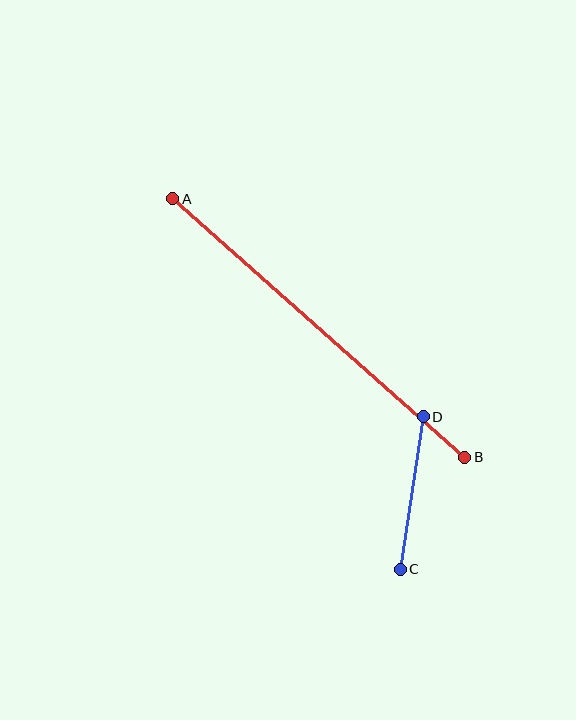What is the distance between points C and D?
The distance is approximately 154 pixels.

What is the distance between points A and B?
The distance is approximately 390 pixels.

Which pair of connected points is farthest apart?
Points A and B are farthest apart.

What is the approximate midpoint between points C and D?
The midpoint is at approximately (412, 493) pixels.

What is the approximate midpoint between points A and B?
The midpoint is at approximately (319, 328) pixels.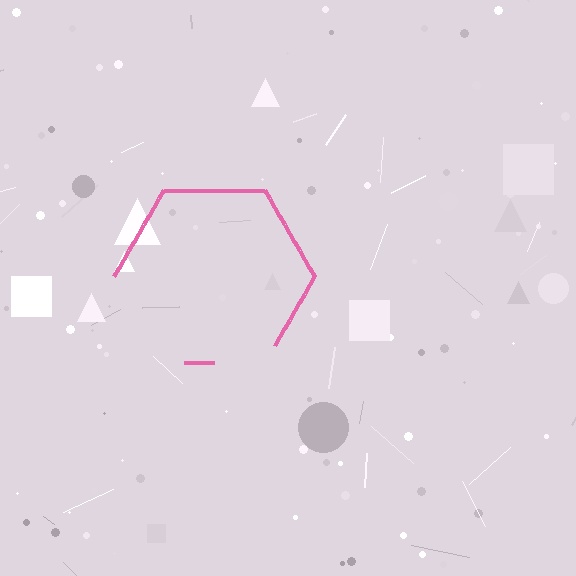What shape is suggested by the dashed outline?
The dashed outline suggests a hexagon.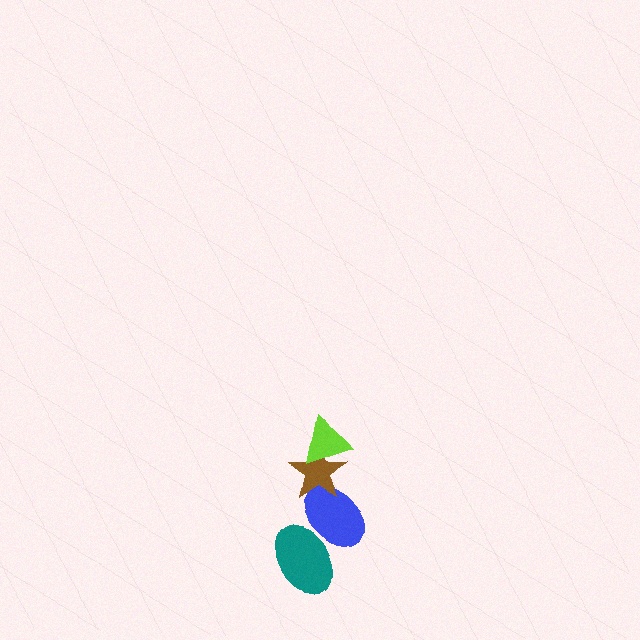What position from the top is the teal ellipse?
The teal ellipse is 4th from the top.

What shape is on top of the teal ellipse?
The blue ellipse is on top of the teal ellipse.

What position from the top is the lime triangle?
The lime triangle is 1st from the top.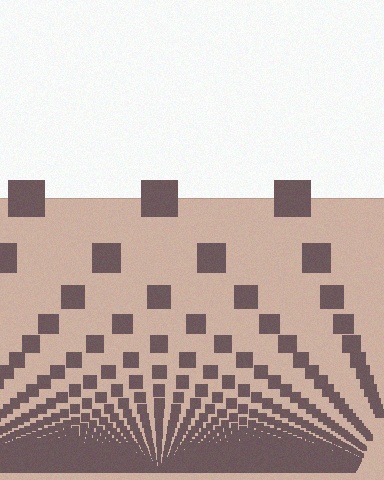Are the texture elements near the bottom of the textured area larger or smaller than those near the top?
Smaller. The gradient is inverted — elements near the bottom are smaller and denser.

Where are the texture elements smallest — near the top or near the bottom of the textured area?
Near the bottom.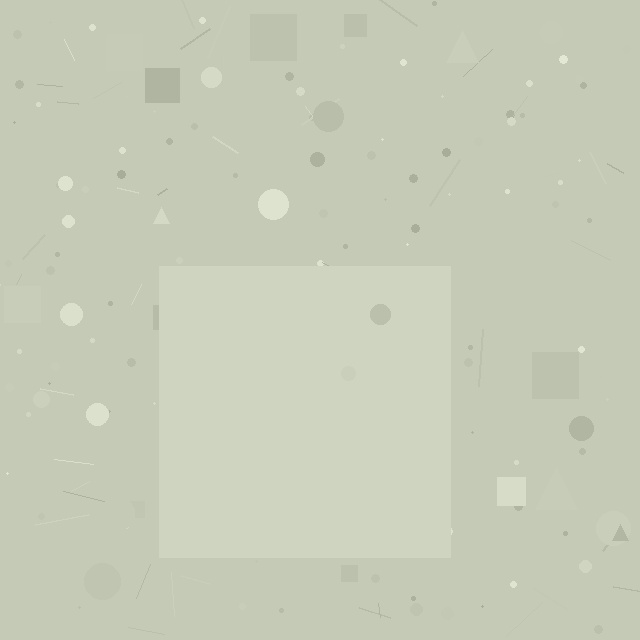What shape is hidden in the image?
A square is hidden in the image.